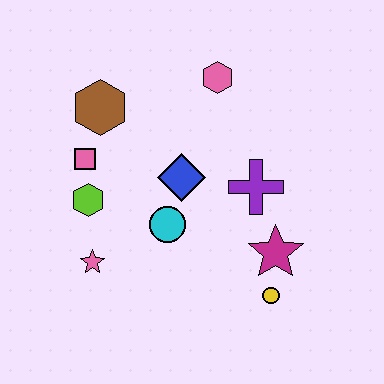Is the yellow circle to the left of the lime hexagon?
No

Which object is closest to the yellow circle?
The magenta star is closest to the yellow circle.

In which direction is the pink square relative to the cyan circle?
The pink square is to the left of the cyan circle.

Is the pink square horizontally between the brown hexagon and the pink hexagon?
No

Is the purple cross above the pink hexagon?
No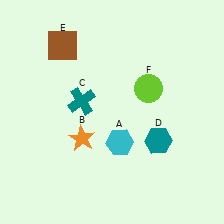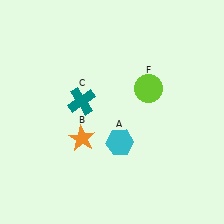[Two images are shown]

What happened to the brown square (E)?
The brown square (E) was removed in Image 2. It was in the top-left area of Image 1.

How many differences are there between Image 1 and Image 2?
There are 2 differences between the two images.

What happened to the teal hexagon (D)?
The teal hexagon (D) was removed in Image 2. It was in the bottom-right area of Image 1.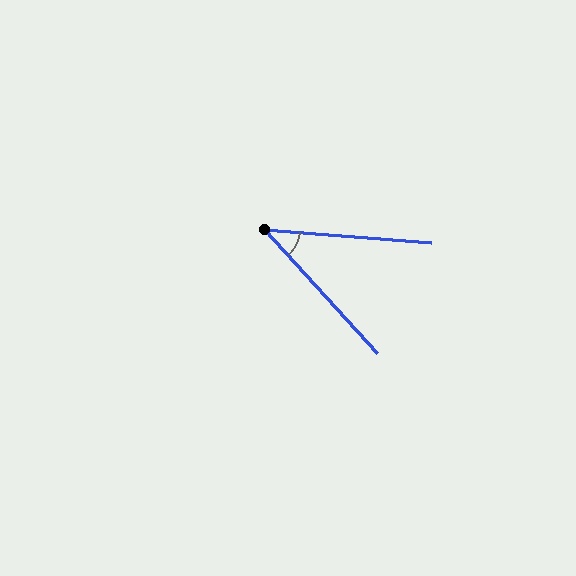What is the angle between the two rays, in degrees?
Approximately 43 degrees.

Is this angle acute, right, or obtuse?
It is acute.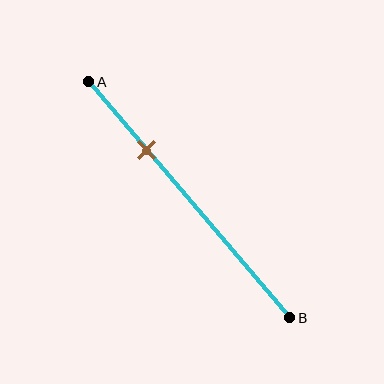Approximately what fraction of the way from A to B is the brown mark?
The brown mark is approximately 30% of the way from A to B.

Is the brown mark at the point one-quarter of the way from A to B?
No, the mark is at about 30% from A, not at the 25% one-quarter point.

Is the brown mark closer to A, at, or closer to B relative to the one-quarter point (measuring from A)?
The brown mark is closer to point B than the one-quarter point of segment AB.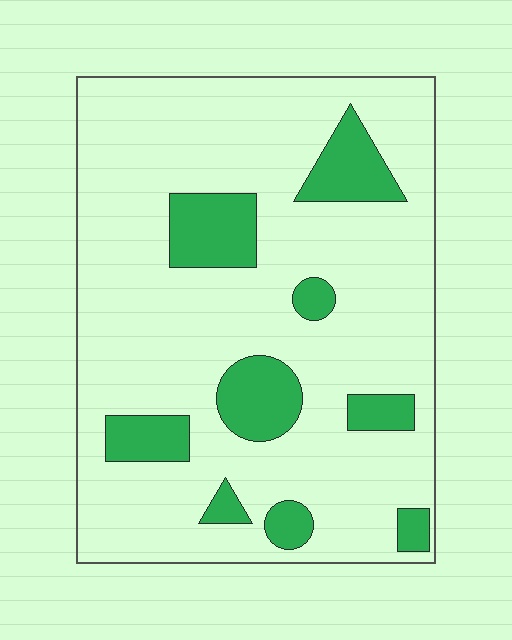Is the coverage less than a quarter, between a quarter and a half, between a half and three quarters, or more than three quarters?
Less than a quarter.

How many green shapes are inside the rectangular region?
9.